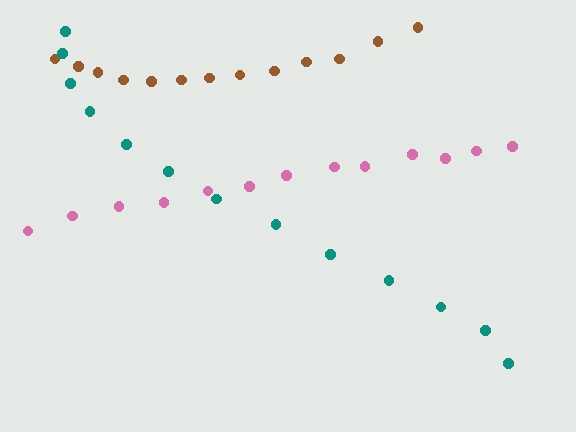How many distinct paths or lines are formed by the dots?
There are 3 distinct paths.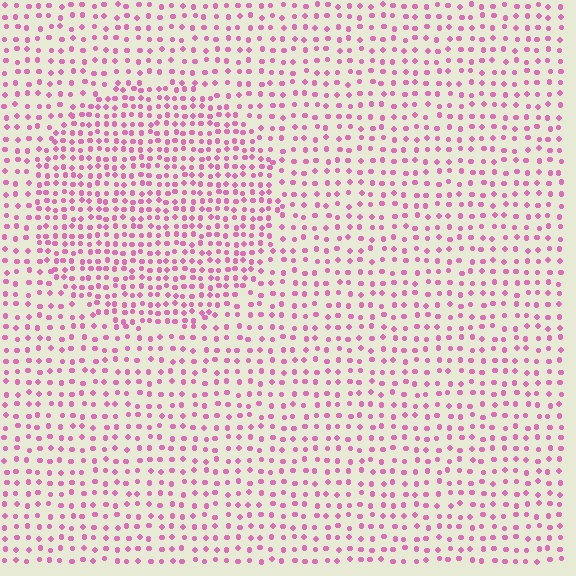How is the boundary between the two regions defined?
The boundary is defined by a change in element density (approximately 1.7x ratio). All elements are the same color, size, and shape.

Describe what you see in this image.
The image contains small pink elements arranged at two different densities. A circle-shaped region is visible where the elements are more densely packed than the surrounding area.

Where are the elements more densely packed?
The elements are more densely packed inside the circle boundary.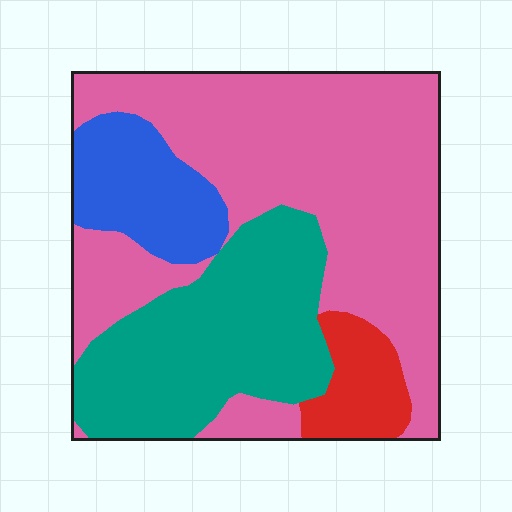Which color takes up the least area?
Red, at roughly 5%.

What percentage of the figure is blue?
Blue covers 12% of the figure.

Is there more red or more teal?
Teal.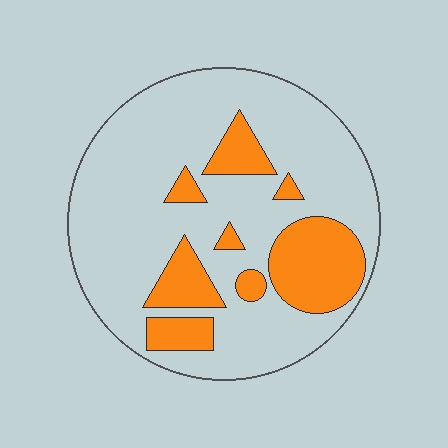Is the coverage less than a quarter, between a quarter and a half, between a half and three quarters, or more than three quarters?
Less than a quarter.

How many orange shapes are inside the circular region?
8.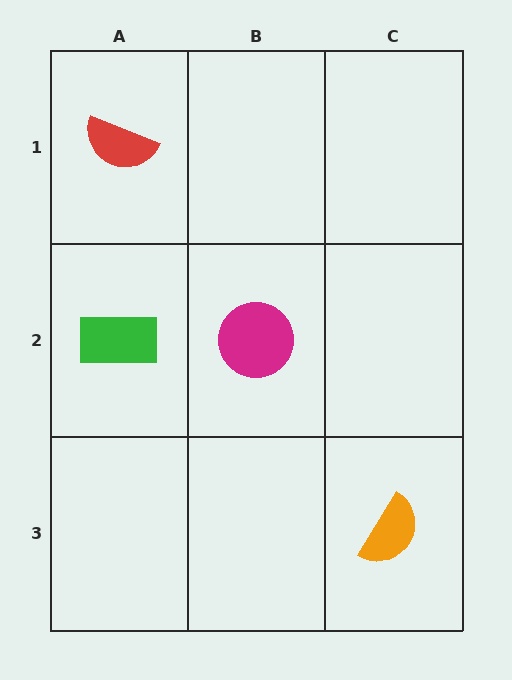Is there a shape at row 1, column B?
No, that cell is empty.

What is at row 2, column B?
A magenta circle.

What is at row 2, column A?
A green rectangle.